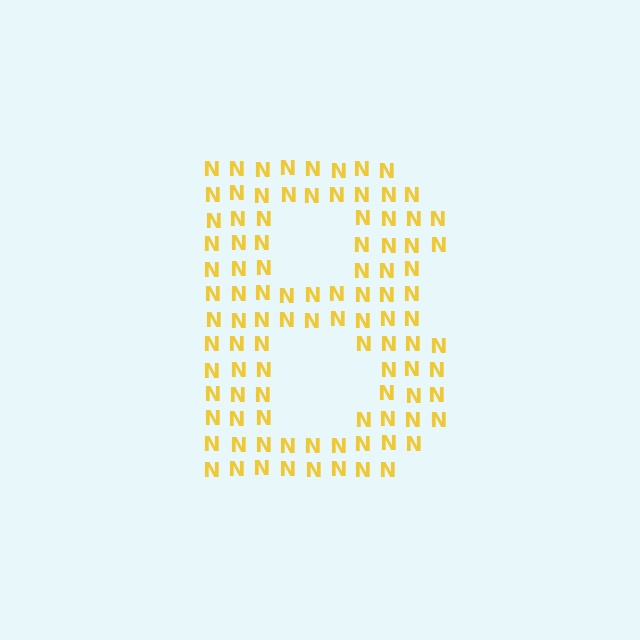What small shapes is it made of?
It is made of small letter N's.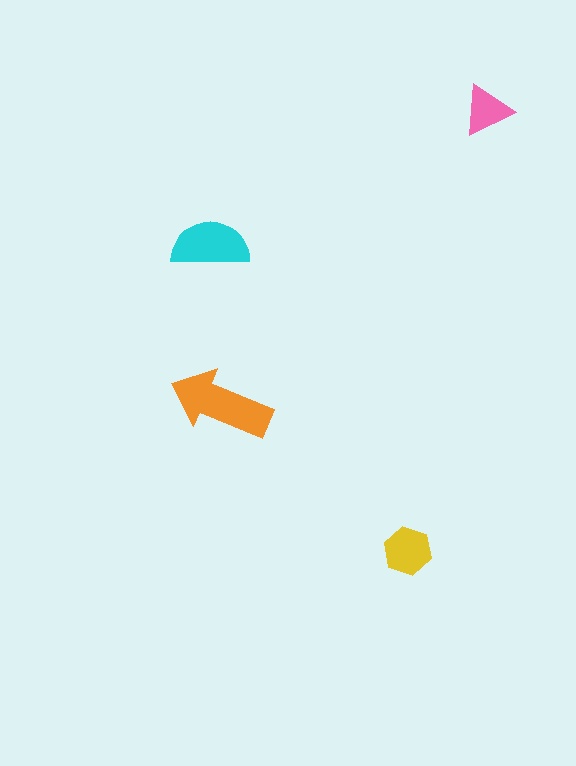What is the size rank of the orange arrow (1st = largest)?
1st.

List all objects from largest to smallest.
The orange arrow, the cyan semicircle, the yellow hexagon, the pink triangle.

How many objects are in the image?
There are 4 objects in the image.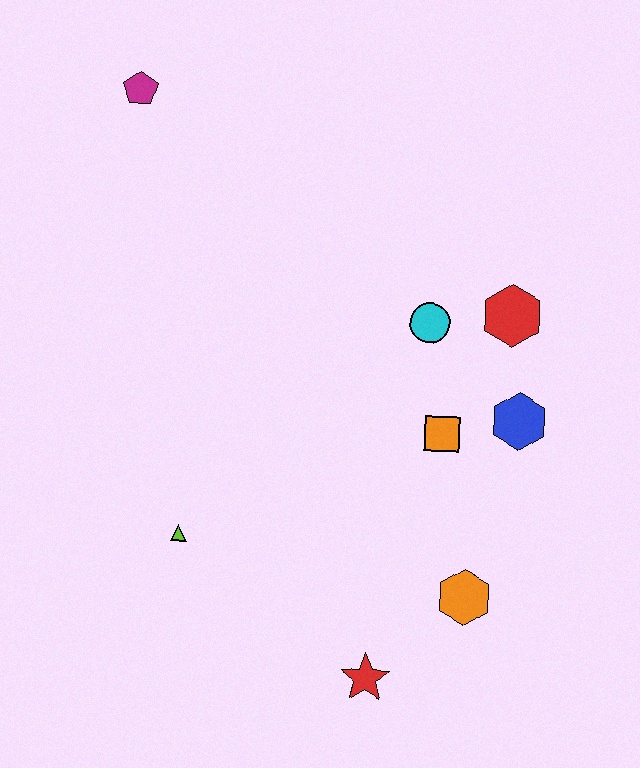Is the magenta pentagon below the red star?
No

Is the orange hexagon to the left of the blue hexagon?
Yes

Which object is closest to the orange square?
The blue hexagon is closest to the orange square.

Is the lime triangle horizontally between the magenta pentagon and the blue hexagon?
Yes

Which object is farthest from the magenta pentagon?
The red star is farthest from the magenta pentagon.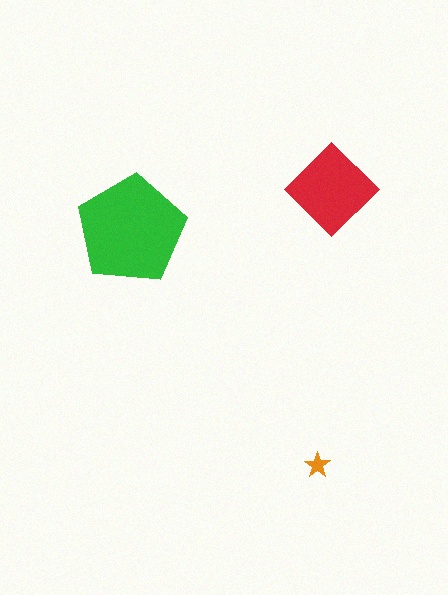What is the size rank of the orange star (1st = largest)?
3rd.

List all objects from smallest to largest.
The orange star, the red diamond, the green pentagon.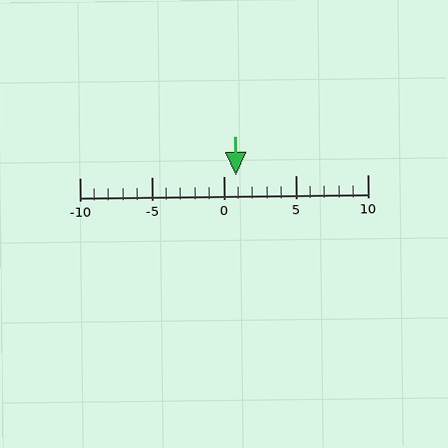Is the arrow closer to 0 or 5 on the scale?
The arrow is closer to 0.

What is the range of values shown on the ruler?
The ruler shows values from -10 to 10.